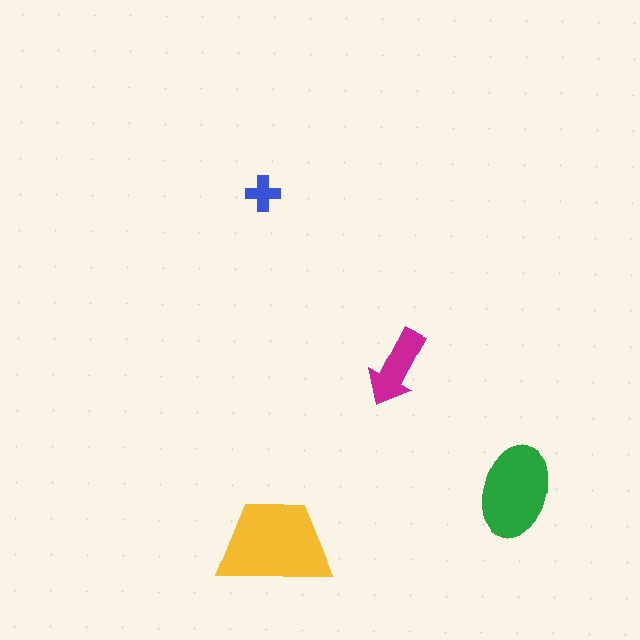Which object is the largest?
The yellow trapezoid.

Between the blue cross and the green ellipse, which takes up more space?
The green ellipse.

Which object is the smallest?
The blue cross.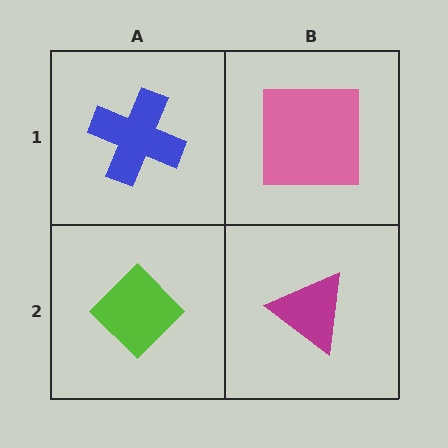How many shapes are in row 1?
2 shapes.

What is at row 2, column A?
A lime diamond.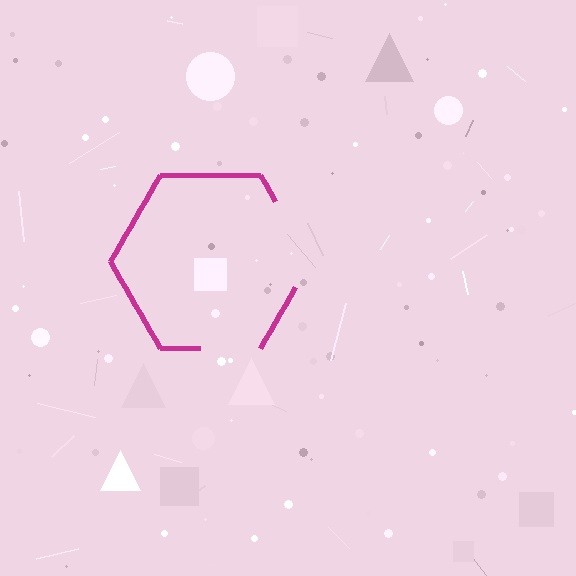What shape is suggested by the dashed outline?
The dashed outline suggests a hexagon.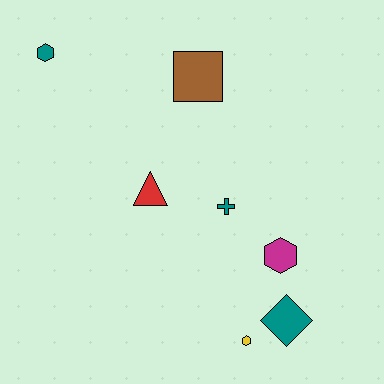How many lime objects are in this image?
There are no lime objects.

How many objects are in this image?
There are 7 objects.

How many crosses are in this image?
There is 1 cross.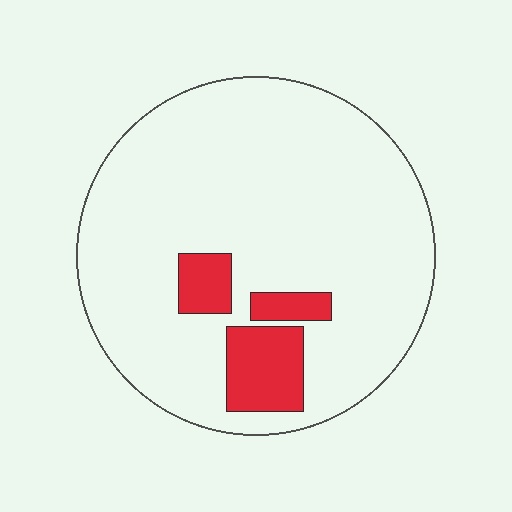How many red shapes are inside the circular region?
3.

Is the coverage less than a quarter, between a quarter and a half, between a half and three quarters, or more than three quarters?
Less than a quarter.